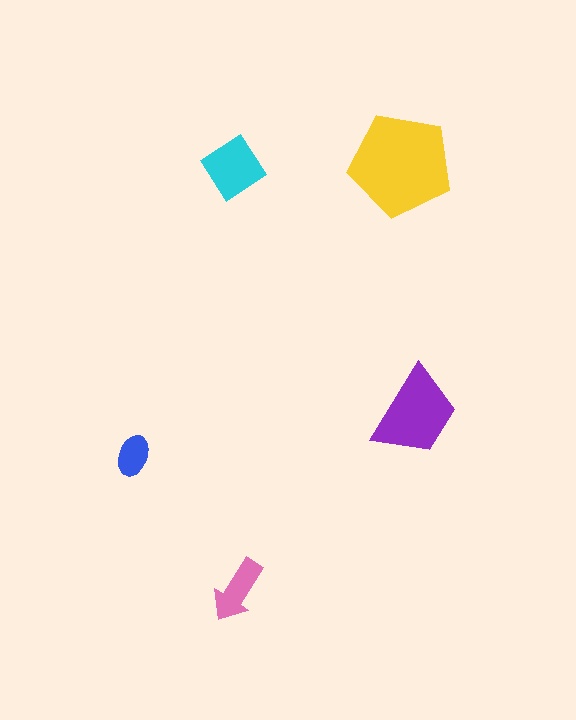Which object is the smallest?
The blue ellipse.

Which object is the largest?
The yellow pentagon.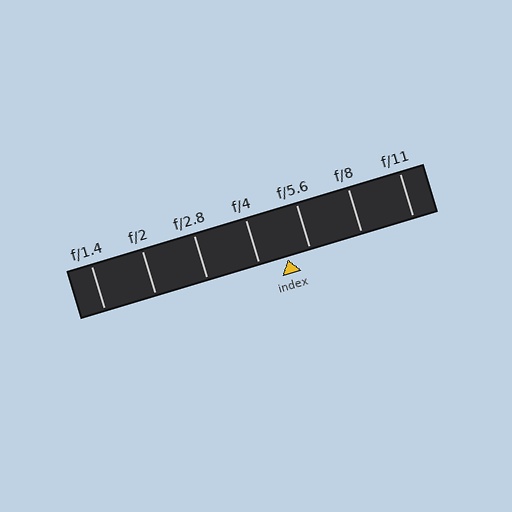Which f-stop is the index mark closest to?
The index mark is closest to f/5.6.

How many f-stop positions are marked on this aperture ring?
There are 7 f-stop positions marked.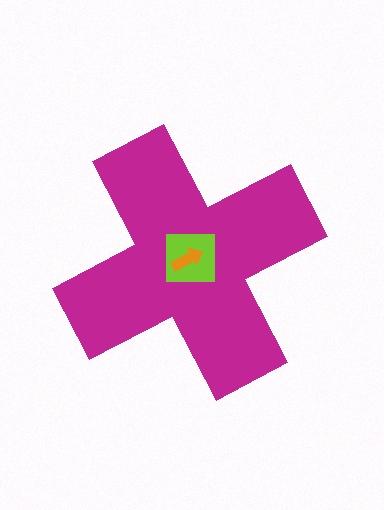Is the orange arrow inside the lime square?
Yes.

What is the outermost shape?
The magenta cross.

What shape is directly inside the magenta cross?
The lime square.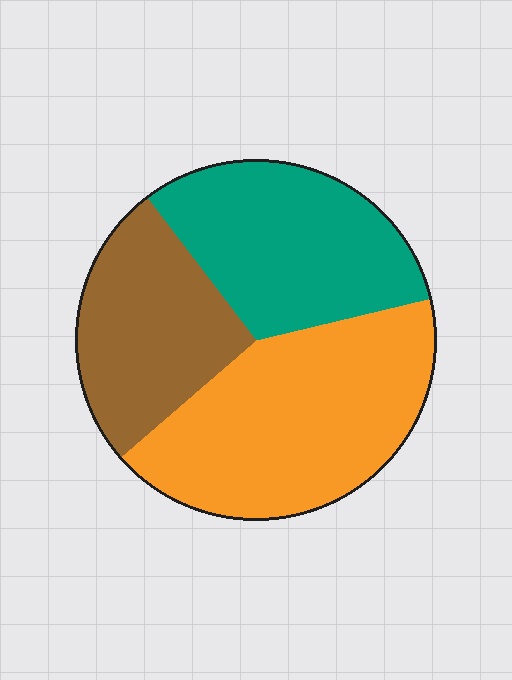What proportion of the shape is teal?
Teal takes up between a quarter and a half of the shape.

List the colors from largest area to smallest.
From largest to smallest: orange, teal, brown.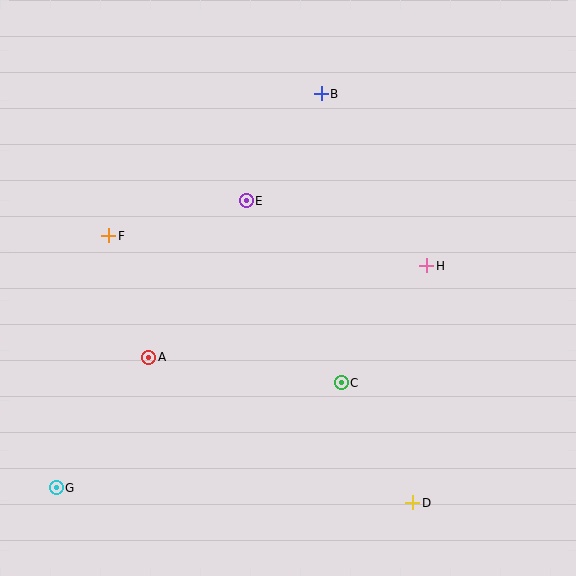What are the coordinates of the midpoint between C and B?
The midpoint between C and B is at (331, 238).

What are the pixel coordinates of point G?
Point G is at (56, 488).